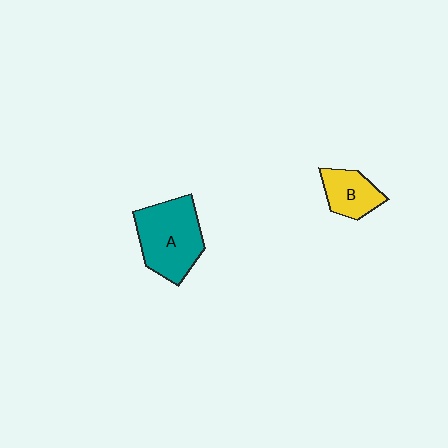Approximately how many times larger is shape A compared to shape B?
Approximately 1.9 times.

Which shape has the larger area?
Shape A (teal).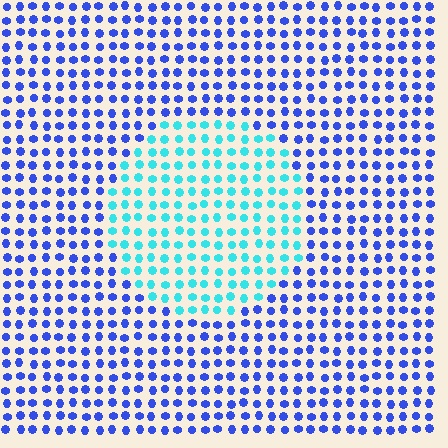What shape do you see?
I see a circle.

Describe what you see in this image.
The image is filled with small blue elements in a uniform arrangement. A circle-shaped region is visible where the elements are tinted to a slightly different hue, forming a subtle color boundary.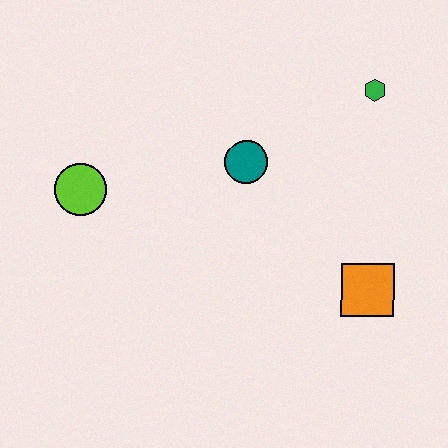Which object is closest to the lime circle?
The teal circle is closest to the lime circle.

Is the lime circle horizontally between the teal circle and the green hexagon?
No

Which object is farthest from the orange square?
The lime circle is farthest from the orange square.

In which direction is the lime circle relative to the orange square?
The lime circle is to the left of the orange square.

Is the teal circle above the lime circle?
Yes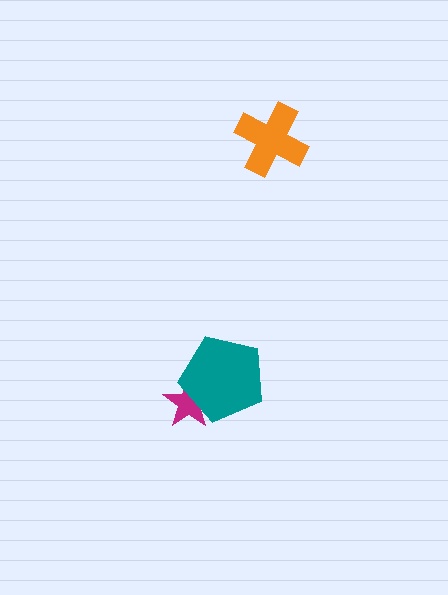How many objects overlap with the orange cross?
0 objects overlap with the orange cross.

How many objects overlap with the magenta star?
1 object overlaps with the magenta star.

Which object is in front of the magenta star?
The teal pentagon is in front of the magenta star.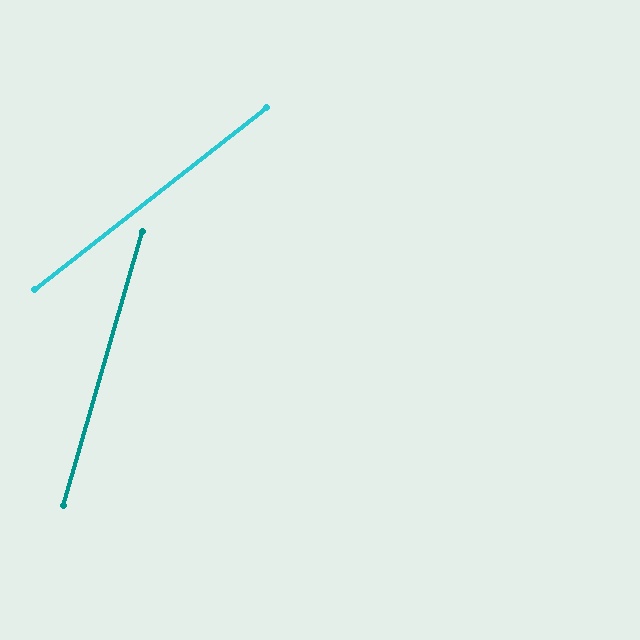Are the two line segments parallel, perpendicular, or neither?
Neither parallel nor perpendicular — they differ by about 36°.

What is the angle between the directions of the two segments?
Approximately 36 degrees.